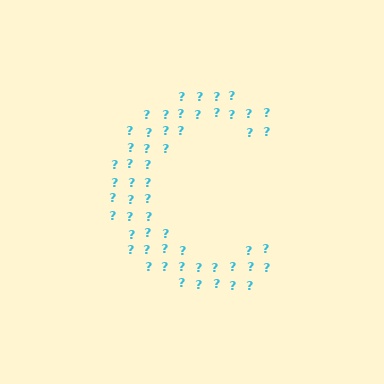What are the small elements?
The small elements are question marks.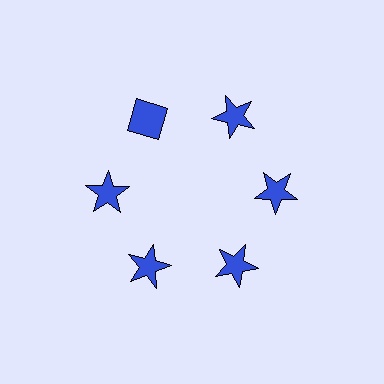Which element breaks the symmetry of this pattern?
The blue diamond at roughly the 11 o'clock position breaks the symmetry. All other shapes are blue stars.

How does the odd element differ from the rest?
It has a different shape: diamond instead of star.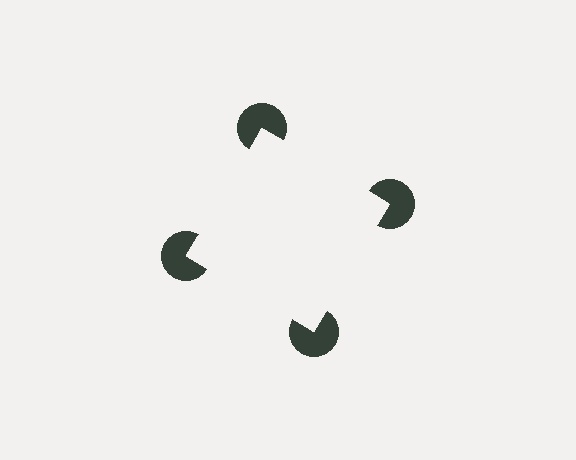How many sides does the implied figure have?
4 sides.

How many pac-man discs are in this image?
There are 4 — one at each vertex of the illusory square.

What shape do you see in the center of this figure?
An illusory square — its edges are inferred from the aligned wedge cuts in the pac-man discs, not physically drawn.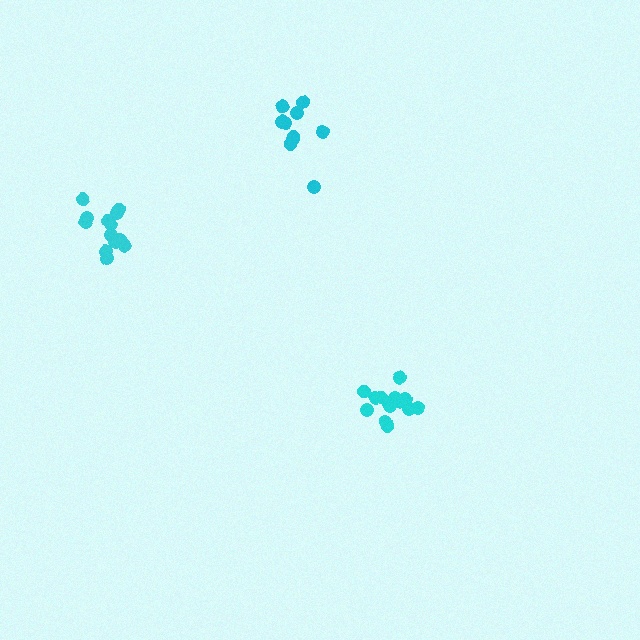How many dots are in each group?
Group 1: 14 dots, Group 2: 13 dots, Group 3: 10 dots (37 total).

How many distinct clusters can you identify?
There are 3 distinct clusters.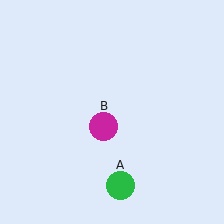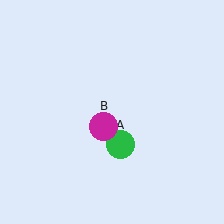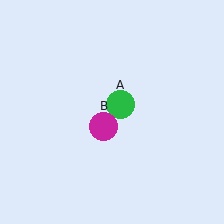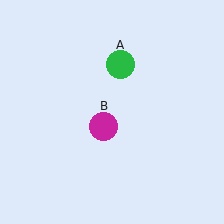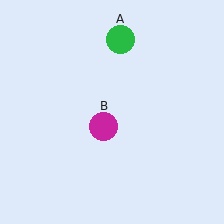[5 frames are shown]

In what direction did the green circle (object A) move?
The green circle (object A) moved up.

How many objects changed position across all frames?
1 object changed position: green circle (object A).